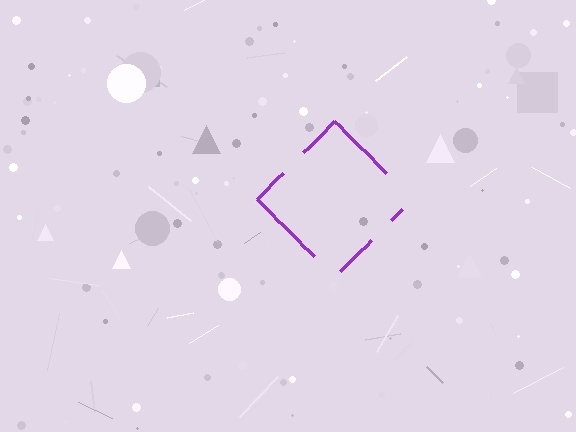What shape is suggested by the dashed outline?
The dashed outline suggests a diamond.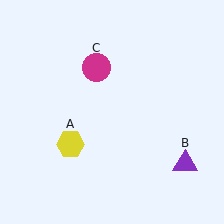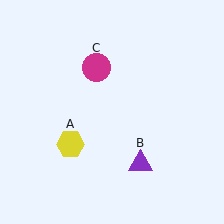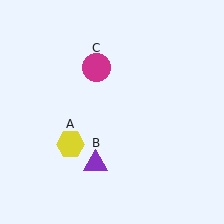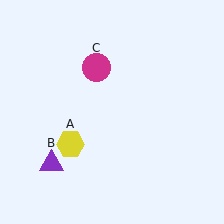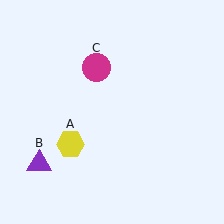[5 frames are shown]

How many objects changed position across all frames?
1 object changed position: purple triangle (object B).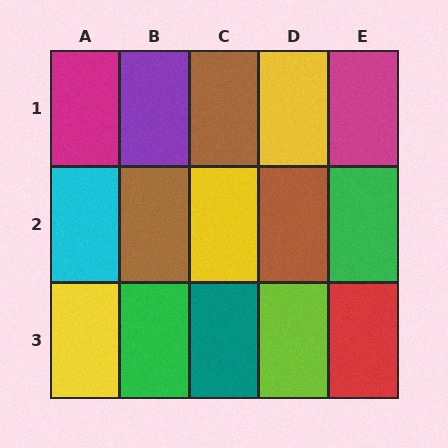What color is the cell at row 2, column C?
Yellow.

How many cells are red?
1 cell is red.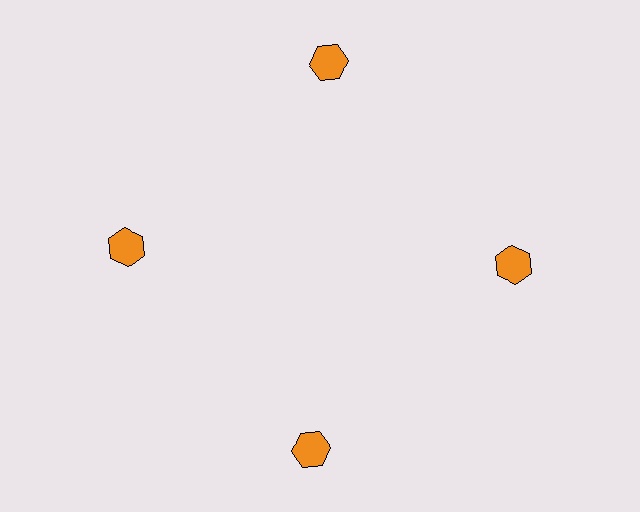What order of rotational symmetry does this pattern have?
This pattern has 4-fold rotational symmetry.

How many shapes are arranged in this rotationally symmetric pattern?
There are 4 shapes, arranged in 4 groups of 1.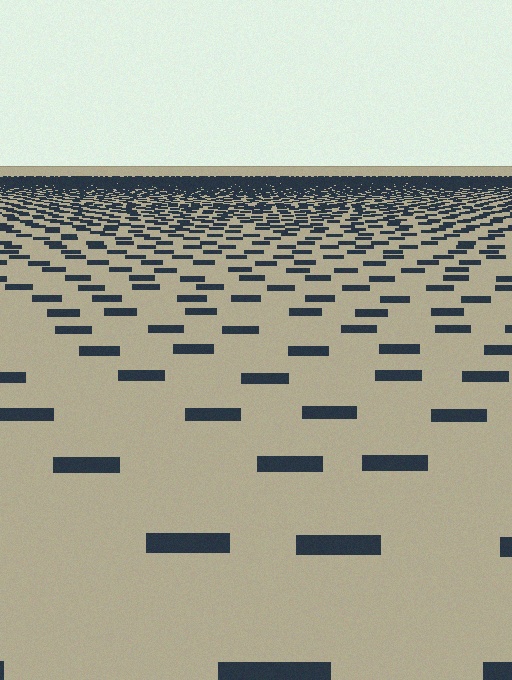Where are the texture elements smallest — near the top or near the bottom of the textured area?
Near the top.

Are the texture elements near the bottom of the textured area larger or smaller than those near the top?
Larger. Near the bottom, elements are closer to the viewer and appear at a bigger on-screen size.